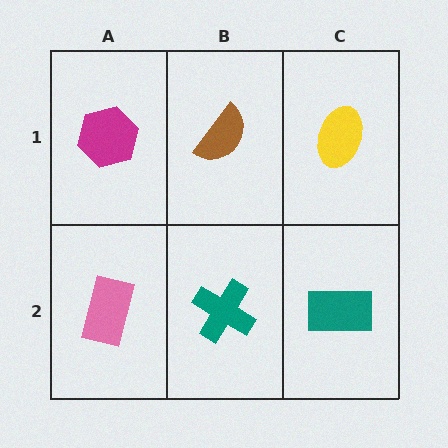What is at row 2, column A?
A pink rectangle.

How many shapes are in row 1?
3 shapes.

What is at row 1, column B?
A brown semicircle.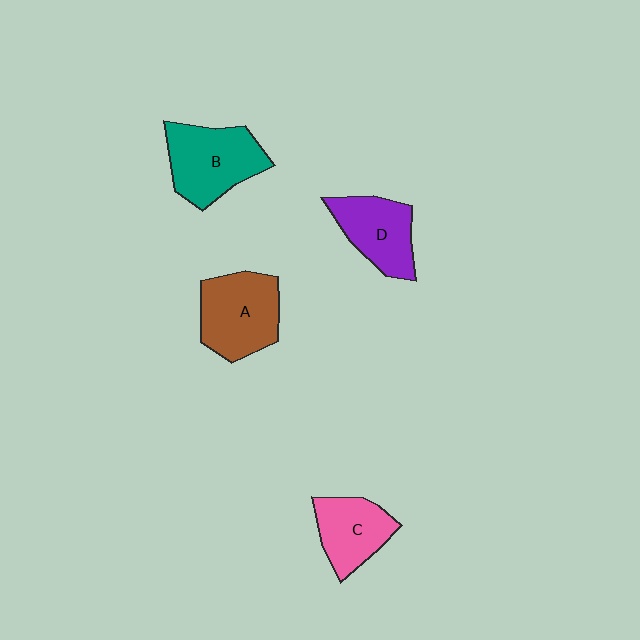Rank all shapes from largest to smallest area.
From largest to smallest: B (teal), A (brown), D (purple), C (pink).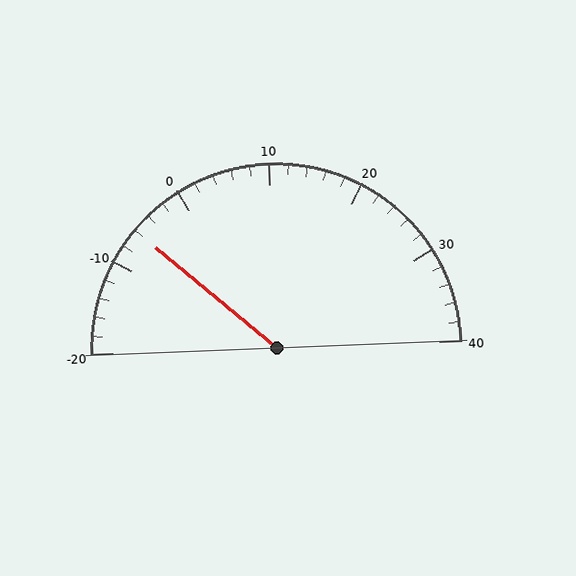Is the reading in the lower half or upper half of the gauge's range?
The reading is in the lower half of the range (-20 to 40).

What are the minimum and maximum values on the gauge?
The gauge ranges from -20 to 40.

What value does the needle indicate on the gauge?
The needle indicates approximately -6.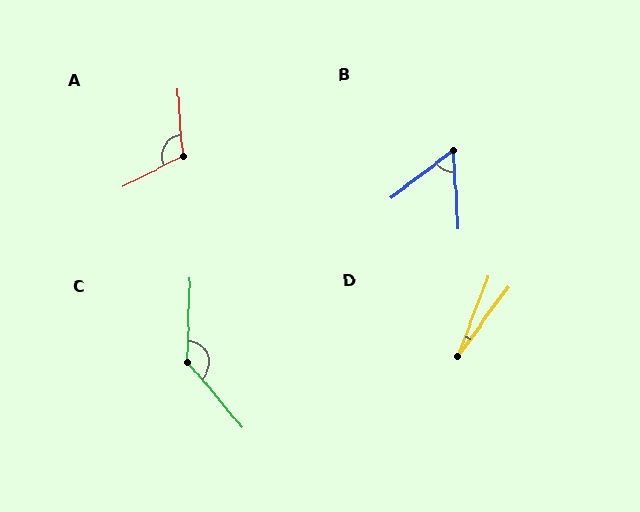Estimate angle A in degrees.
Approximately 113 degrees.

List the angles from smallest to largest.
D (16°), B (57°), A (113°), C (138°).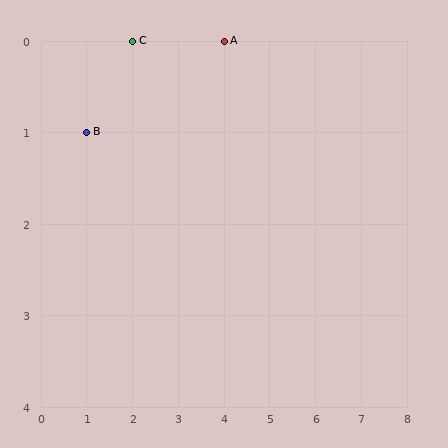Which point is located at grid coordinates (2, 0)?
Point C is at (2, 0).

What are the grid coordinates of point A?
Point A is at grid coordinates (4, 0).